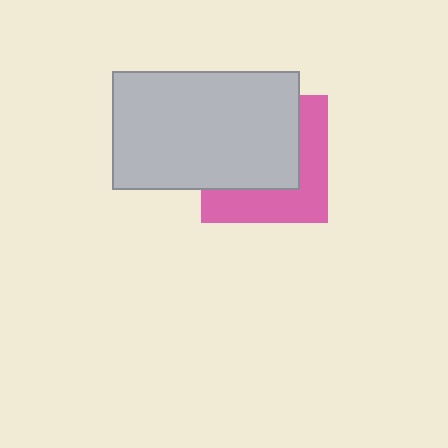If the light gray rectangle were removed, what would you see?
You would see the complete pink square.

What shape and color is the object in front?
The object in front is a light gray rectangle.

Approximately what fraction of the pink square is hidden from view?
Roughly 57% of the pink square is hidden behind the light gray rectangle.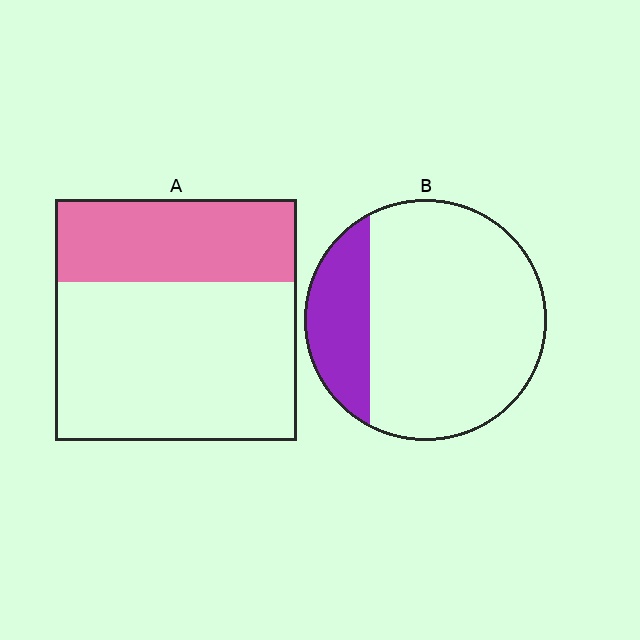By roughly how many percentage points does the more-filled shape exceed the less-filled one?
By roughly 10 percentage points (A over B).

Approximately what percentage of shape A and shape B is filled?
A is approximately 35% and B is approximately 20%.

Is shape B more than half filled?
No.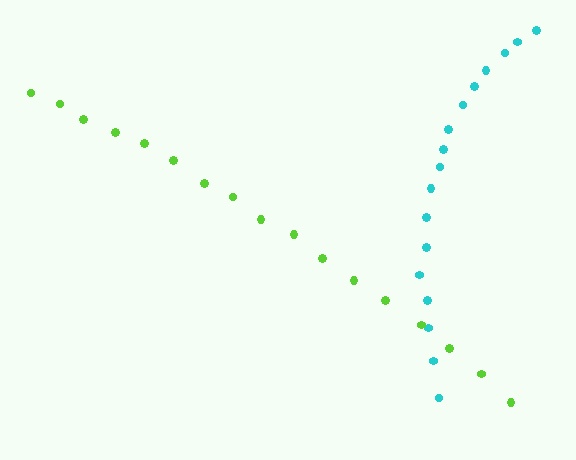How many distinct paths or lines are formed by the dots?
There are 2 distinct paths.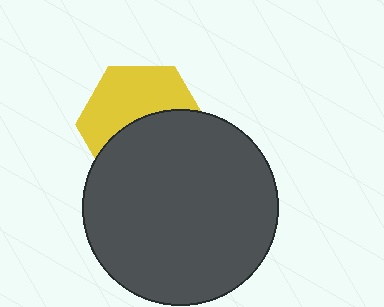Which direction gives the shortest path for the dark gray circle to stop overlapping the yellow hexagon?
Moving down gives the shortest separation.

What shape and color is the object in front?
The object in front is a dark gray circle.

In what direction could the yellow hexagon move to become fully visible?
The yellow hexagon could move up. That would shift it out from behind the dark gray circle entirely.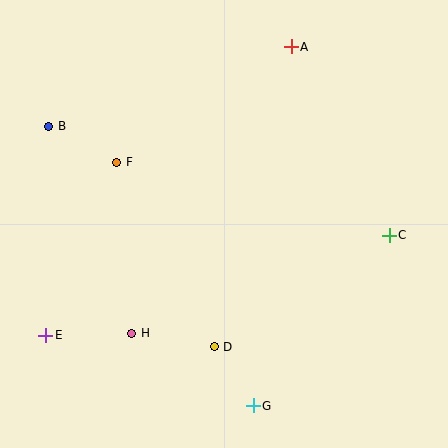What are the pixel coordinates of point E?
Point E is at (46, 335).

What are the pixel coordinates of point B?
Point B is at (49, 126).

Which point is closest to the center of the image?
Point D at (214, 347) is closest to the center.